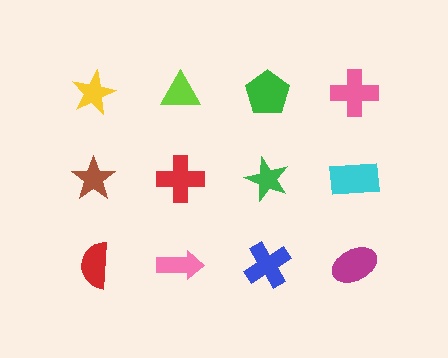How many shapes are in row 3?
4 shapes.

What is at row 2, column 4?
A cyan rectangle.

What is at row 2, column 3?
A green star.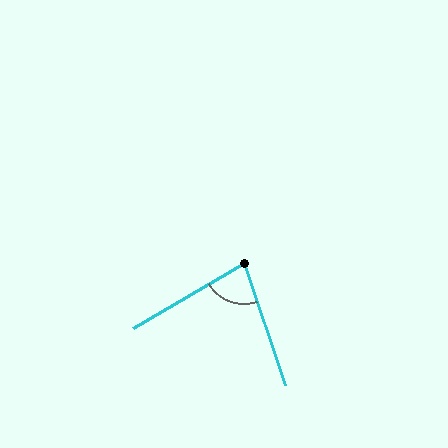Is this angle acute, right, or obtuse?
It is acute.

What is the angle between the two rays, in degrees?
Approximately 78 degrees.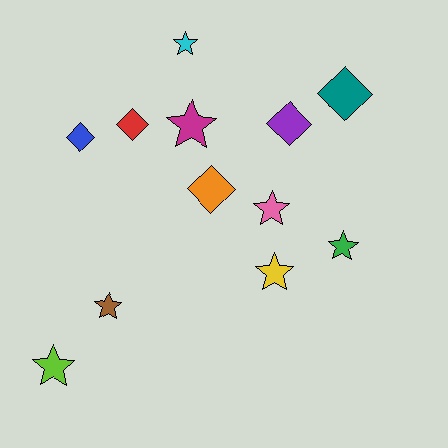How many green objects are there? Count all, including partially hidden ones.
There is 1 green object.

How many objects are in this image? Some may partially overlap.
There are 12 objects.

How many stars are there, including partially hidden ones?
There are 7 stars.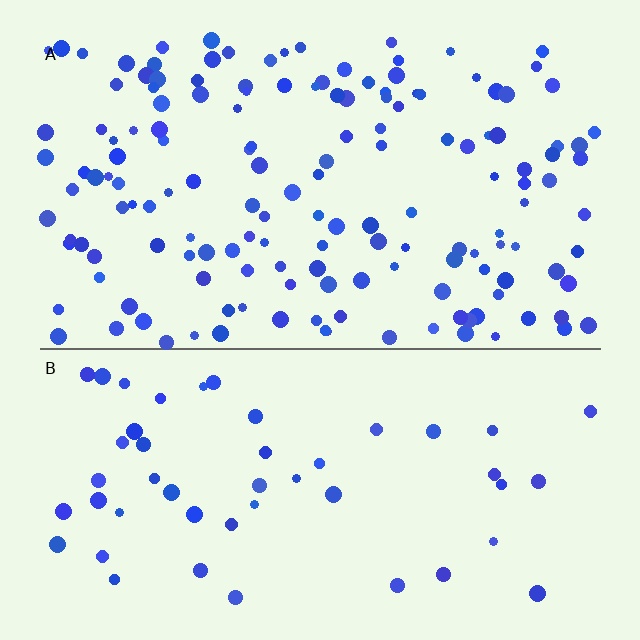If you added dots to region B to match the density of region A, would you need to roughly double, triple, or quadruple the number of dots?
Approximately triple.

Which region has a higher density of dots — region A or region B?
A (the top).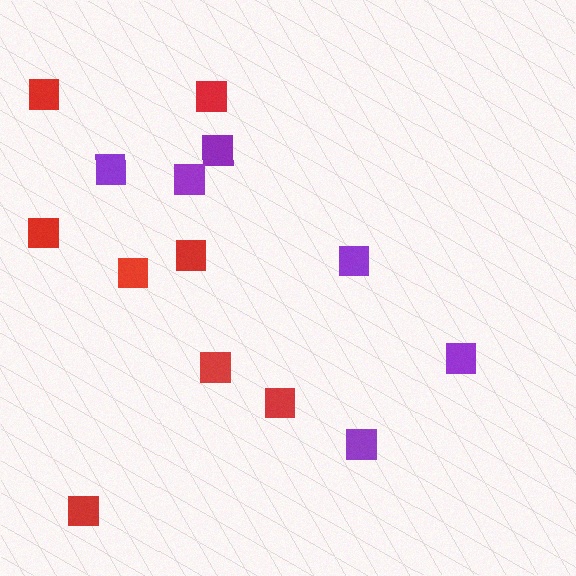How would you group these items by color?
There are 2 groups: one group of red squares (8) and one group of purple squares (6).